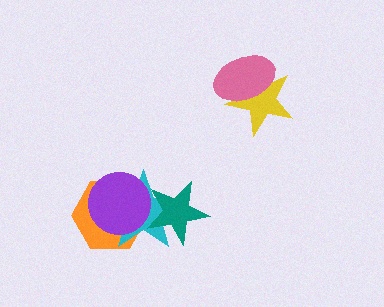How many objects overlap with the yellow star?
1 object overlaps with the yellow star.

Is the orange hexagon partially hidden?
Yes, it is partially covered by another shape.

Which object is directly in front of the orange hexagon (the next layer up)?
The cyan star is directly in front of the orange hexagon.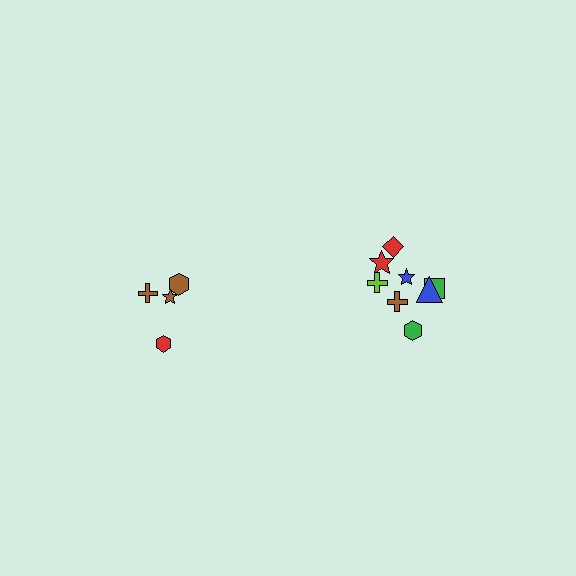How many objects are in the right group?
There are 8 objects.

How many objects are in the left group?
There are 4 objects.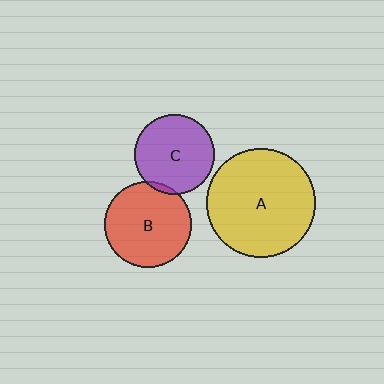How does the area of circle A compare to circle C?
Approximately 1.9 times.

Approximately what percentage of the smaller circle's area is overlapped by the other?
Approximately 5%.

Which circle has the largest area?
Circle A (yellow).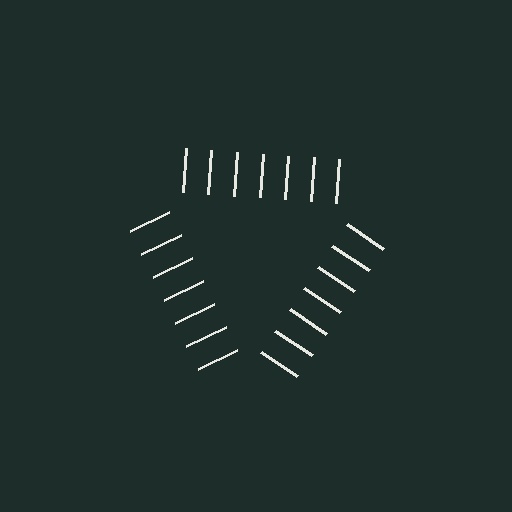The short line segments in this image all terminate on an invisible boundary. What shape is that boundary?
An illusory triangle — the line segments terminate on its edges but no continuous stroke is drawn.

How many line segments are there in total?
21 — 7 along each of the 3 edges.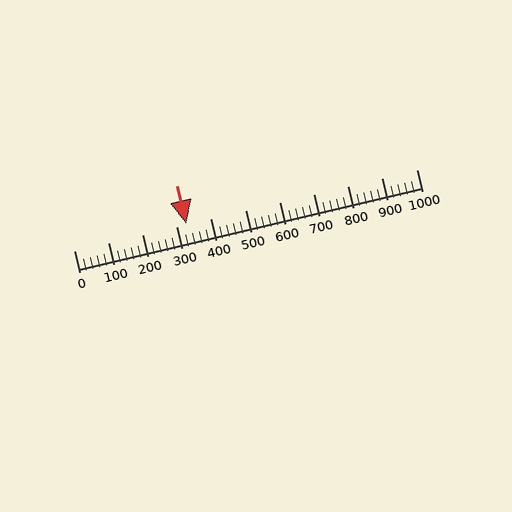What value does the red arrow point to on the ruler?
The red arrow points to approximately 328.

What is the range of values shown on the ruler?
The ruler shows values from 0 to 1000.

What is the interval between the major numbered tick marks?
The major tick marks are spaced 100 units apart.